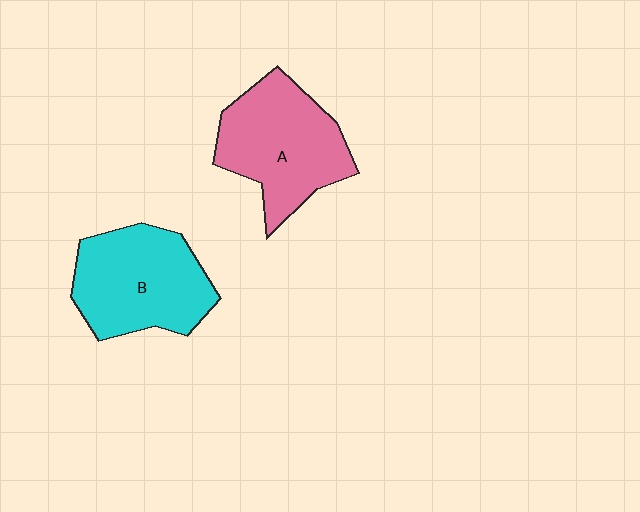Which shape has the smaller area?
Shape B (cyan).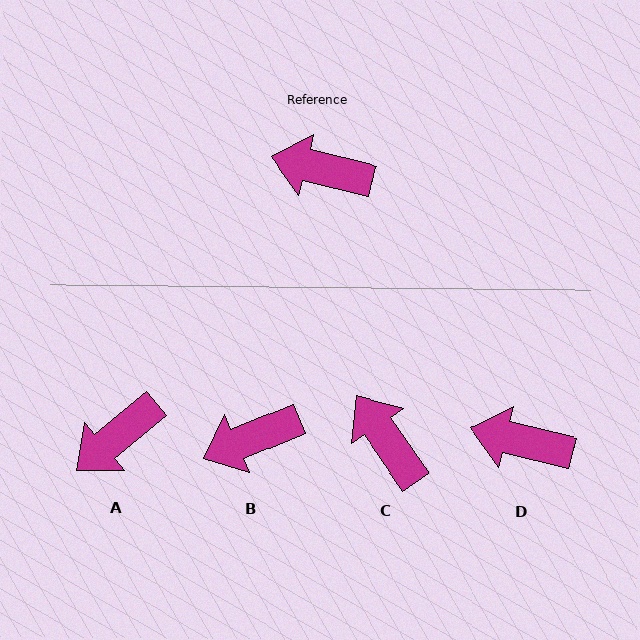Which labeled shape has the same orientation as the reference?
D.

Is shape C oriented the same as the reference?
No, it is off by about 42 degrees.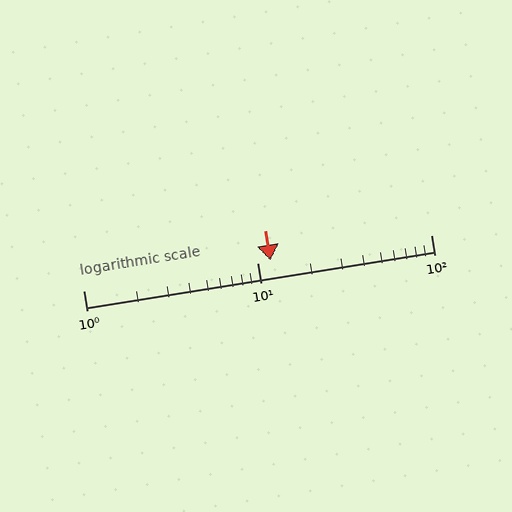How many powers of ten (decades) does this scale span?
The scale spans 2 decades, from 1 to 100.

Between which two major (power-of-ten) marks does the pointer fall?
The pointer is between 10 and 100.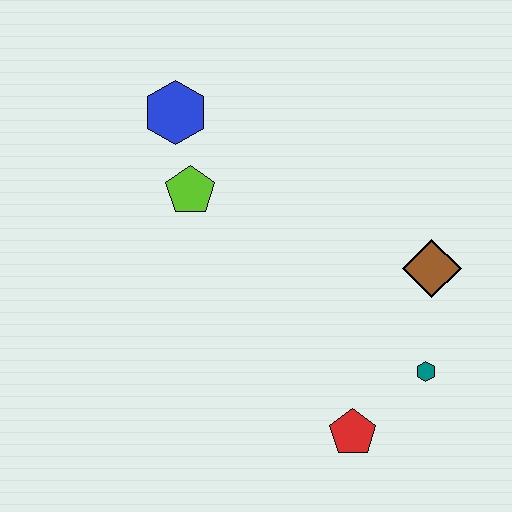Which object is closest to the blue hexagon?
The lime pentagon is closest to the blue hexagon.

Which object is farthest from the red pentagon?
The blue hexagon is farthest from the red pentagon.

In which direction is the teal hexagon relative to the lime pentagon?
The teal hexagon is to the right of the lime pentagon.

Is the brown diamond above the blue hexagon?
No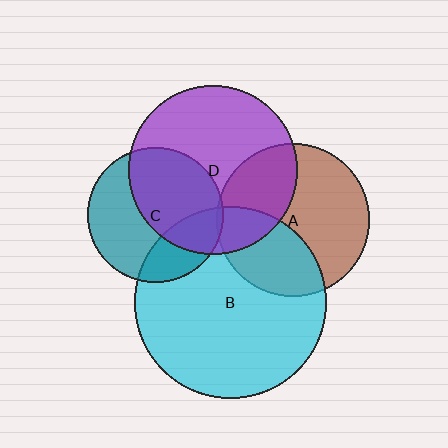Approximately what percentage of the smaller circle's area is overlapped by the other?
Approximately 50%.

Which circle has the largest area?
Circle B (cyan).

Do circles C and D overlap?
Yes.